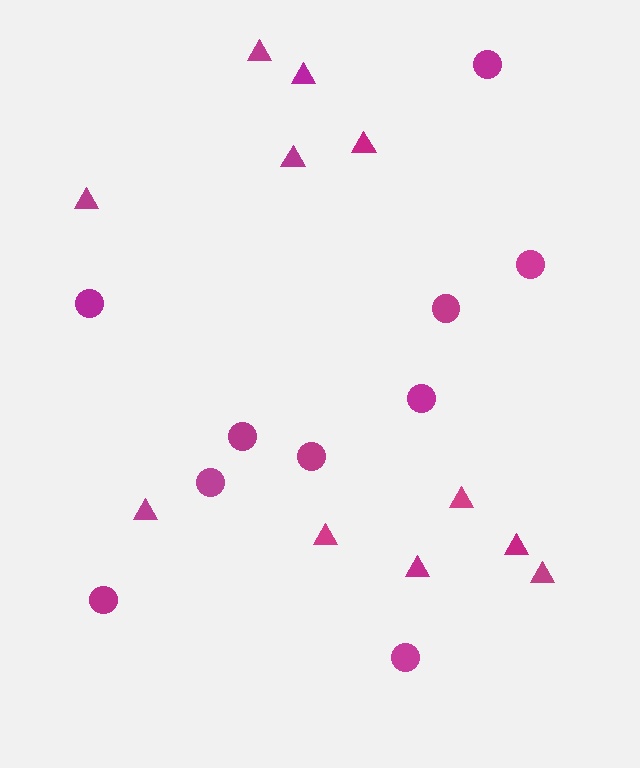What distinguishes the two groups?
There are 2 groups: one group of triangles (11) and one group of circles (10).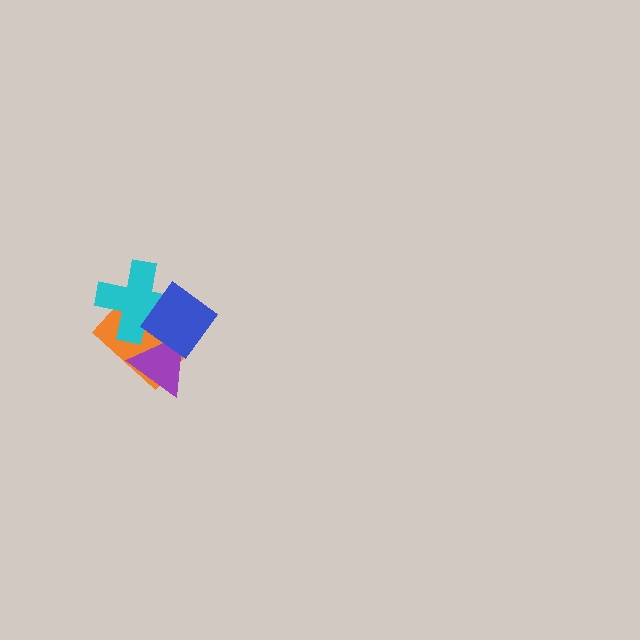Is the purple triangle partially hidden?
Yes, it is partially covered by another shape.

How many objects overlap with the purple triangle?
3 objects overlap with the purple triangle.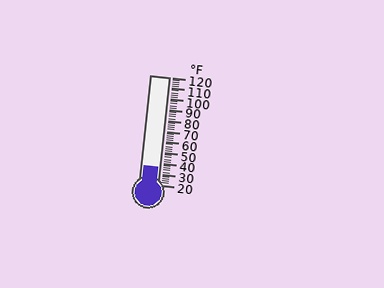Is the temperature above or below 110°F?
The temperature is below 110°F.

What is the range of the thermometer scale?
The thermometer scale ranges from 20°F to 120°F.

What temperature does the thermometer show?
The thermometer shows approximately 36°F.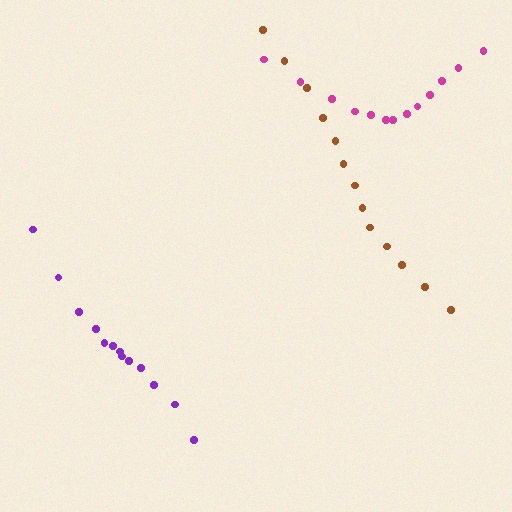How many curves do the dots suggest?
There are 3 distinct paths.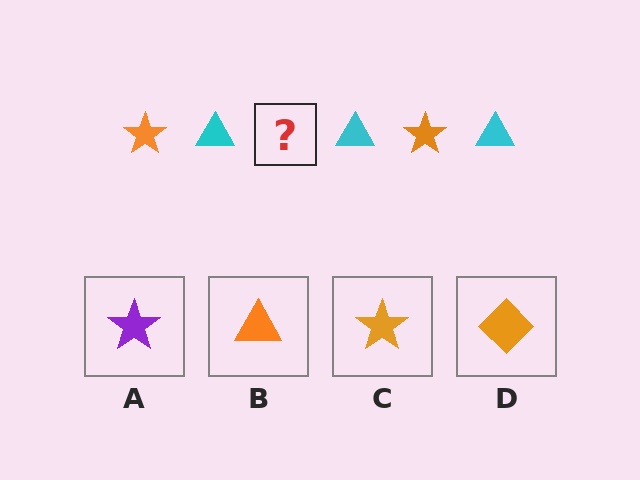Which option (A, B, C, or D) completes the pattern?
C.